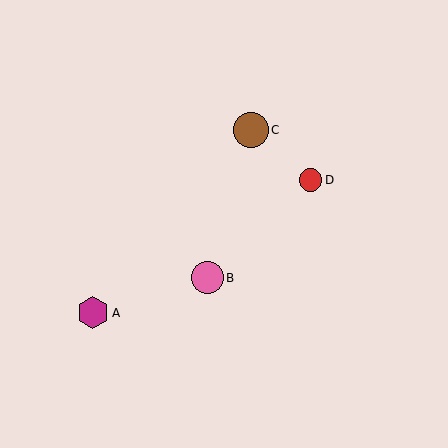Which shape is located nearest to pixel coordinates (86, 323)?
The magenta hexagon (labeled A) at (93, 313) is nearest to that location.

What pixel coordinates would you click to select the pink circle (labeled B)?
Click at (207, 278) to select the pink circle B.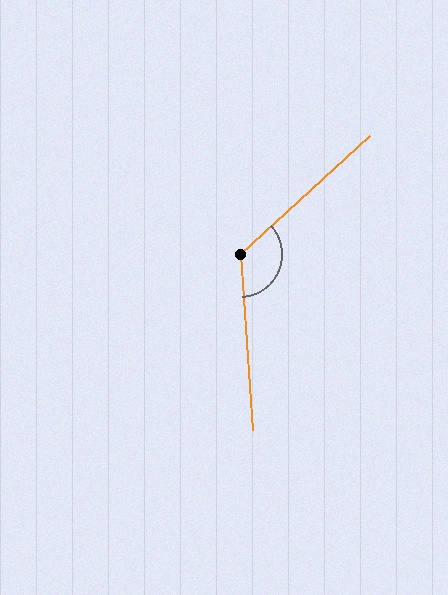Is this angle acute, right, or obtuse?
It is obtuse.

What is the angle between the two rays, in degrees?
Approximately 128 degrees.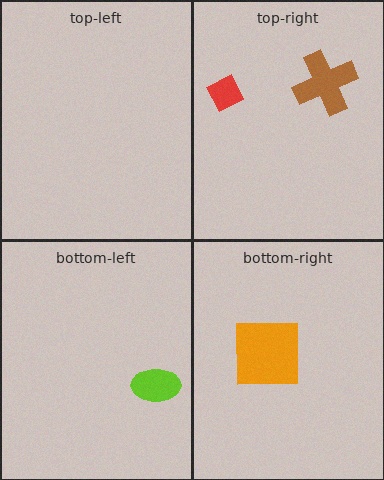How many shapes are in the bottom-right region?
1.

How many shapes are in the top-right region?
2.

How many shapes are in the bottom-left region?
1.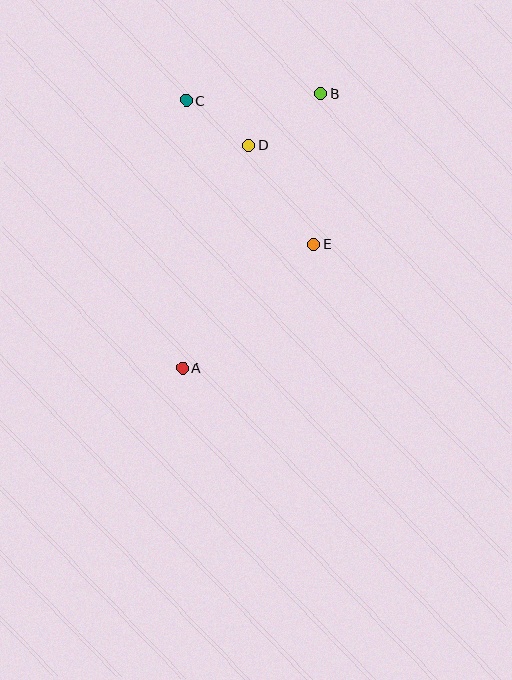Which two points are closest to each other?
Points C and D are closest to each other.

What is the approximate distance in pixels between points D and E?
The distance between D and E is approximately 119 pixels.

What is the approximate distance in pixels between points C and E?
The distance between C and E is approximately 193 pixels.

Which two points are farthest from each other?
Points A and B are farthest from each other.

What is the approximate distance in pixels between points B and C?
The distance between B and C is approximately 135 pixels.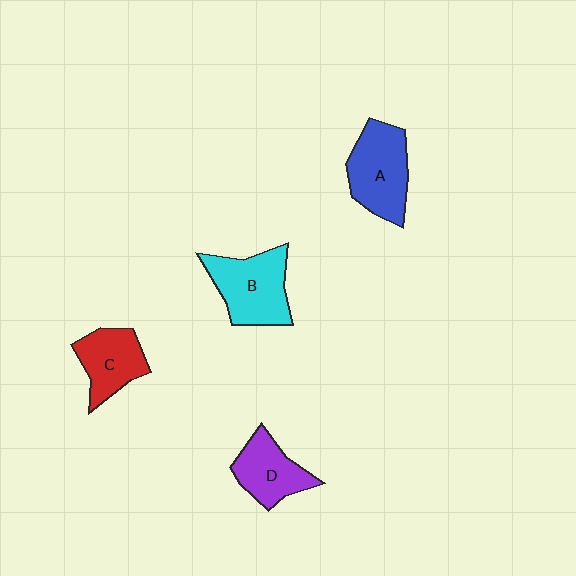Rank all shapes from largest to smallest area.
From largest to smallest: B (cyan), A (blue), C (red), D (purple).